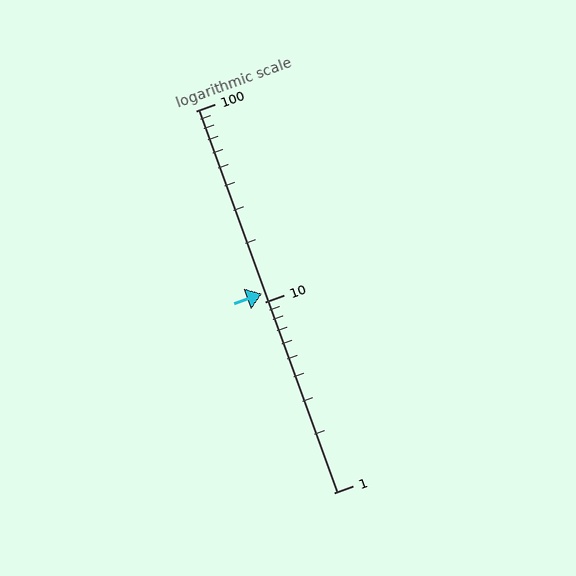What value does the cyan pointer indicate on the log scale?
The pointer indicates approximately 11.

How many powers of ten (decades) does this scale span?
The scale spans 2 decades, from 1 to 100.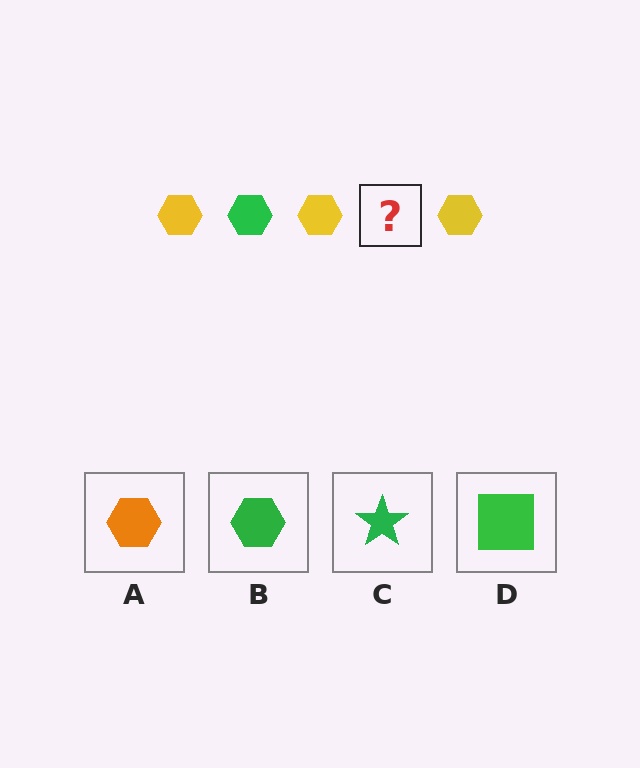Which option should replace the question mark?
Option B.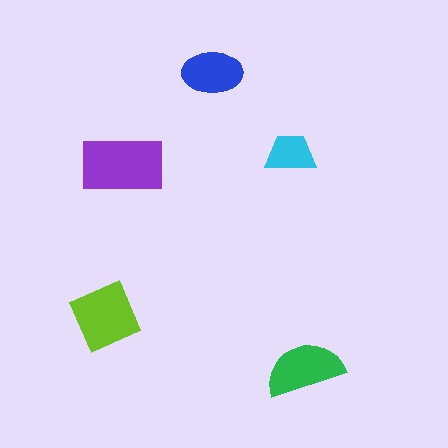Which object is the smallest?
The cyan trapezoid.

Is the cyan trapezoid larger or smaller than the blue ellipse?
Smaller.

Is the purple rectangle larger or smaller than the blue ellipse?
Larger.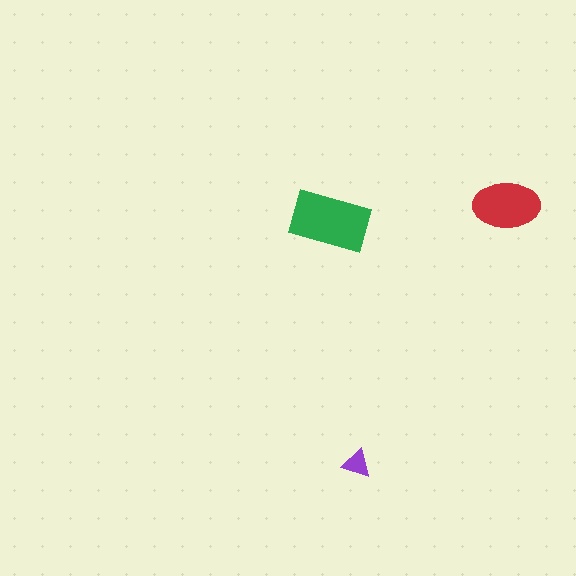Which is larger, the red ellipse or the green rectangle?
The green rectangle.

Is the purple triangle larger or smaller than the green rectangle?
Smaller.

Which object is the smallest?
The purple triangle.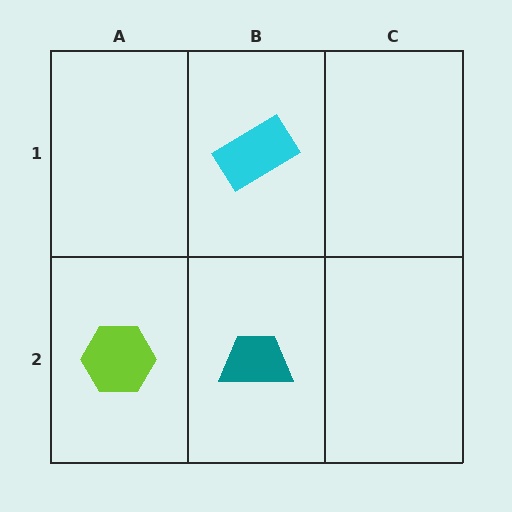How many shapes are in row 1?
1 shape.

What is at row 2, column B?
A teal trapezoid.